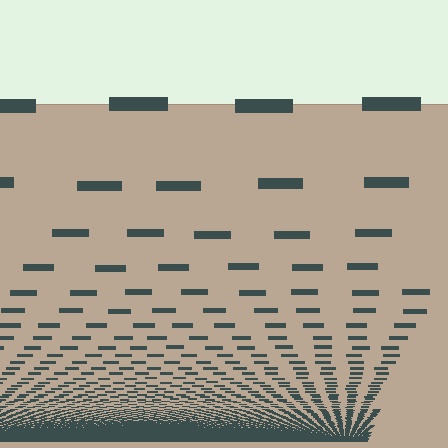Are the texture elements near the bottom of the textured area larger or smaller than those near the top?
Smaller. The gradient is inverted — elements near the bottom are smaller and denser.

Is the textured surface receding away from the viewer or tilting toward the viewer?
The surface appears to tilt toward the viewer. Texture elements get larger and sparser toward the top.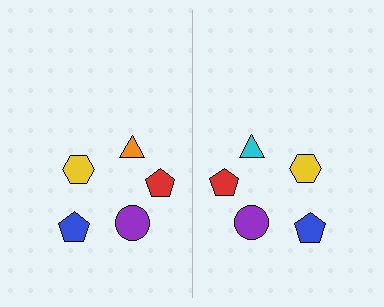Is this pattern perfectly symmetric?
No, the pattern is not perfectly symmetric. The cyan triangle on the right side breaks the symmetry — its mirror counterpart is orange.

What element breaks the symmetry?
The cyan triangle on the right side breaks the symmetry — its mirror counterpart is orange.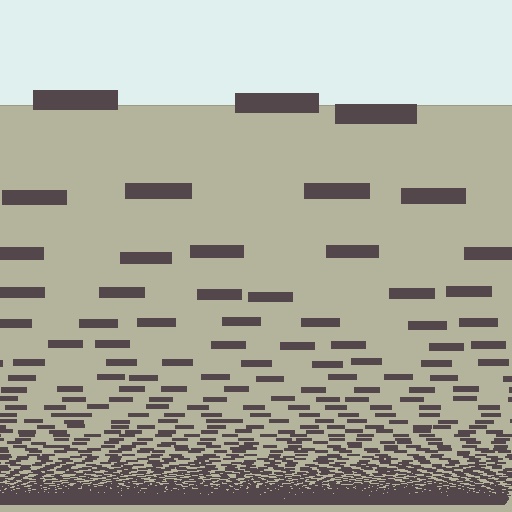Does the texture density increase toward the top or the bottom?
Density increases toward the bottom.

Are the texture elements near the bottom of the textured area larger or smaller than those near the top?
Smaller. The gradient is inverted — elements near the bottom are smaller and denser.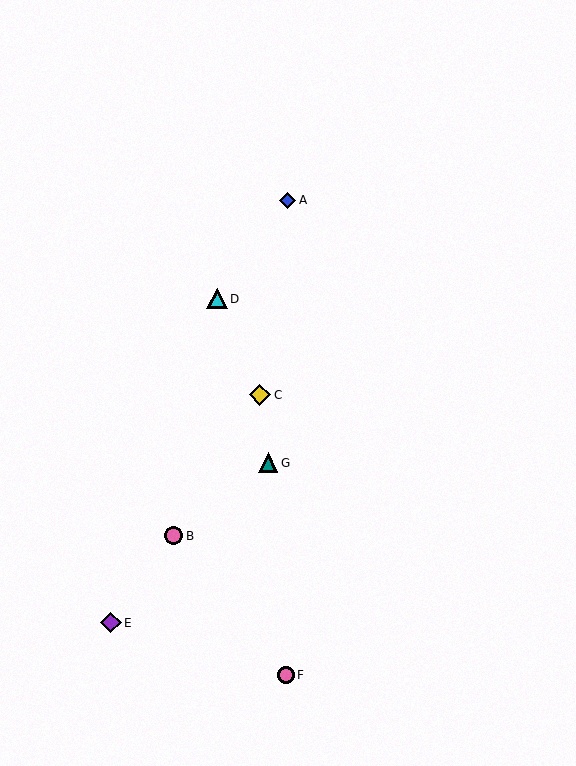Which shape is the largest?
The yellow diamond (labeled C) is the largest.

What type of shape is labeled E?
Shape E is a purple diamond.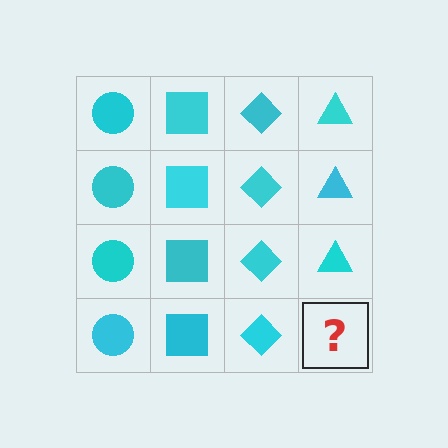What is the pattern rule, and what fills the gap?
The rule is that each column has a consistent shape. The gap should be filled with a cyan triangle.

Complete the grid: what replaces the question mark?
The question mark should be replaced with a cyan triangle.